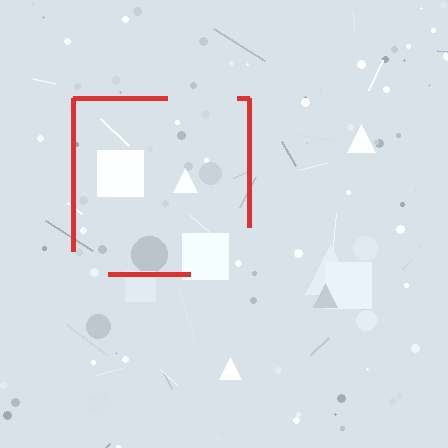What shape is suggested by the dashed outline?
The dashed outline suggests a square.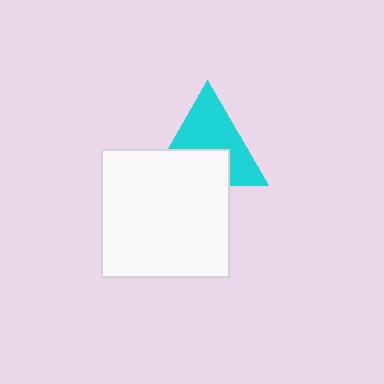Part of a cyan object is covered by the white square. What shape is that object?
It is a triangle.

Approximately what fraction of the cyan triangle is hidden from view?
Roughly 40% of the cyan triangle is hidden behind the white square.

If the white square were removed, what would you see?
You would see the complete cyan triangle.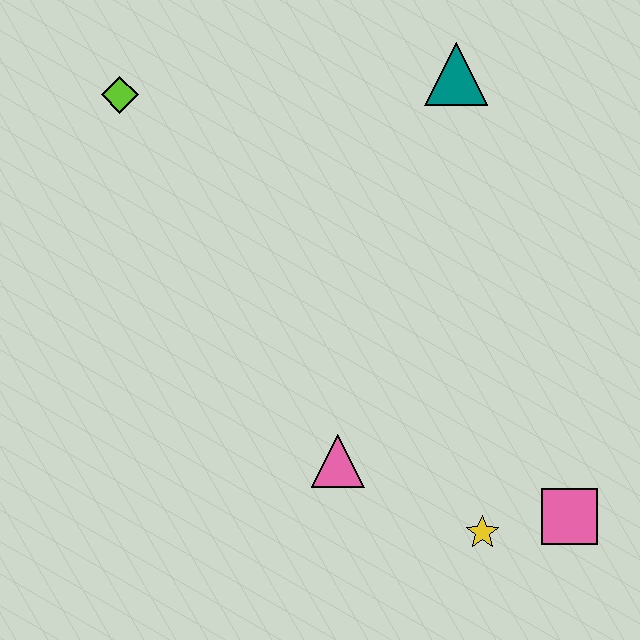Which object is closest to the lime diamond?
The teal triangle is closest to the lime diamond.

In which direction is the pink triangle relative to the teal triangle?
The pink triangle is below the teal triangle.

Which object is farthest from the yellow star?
The lime diamond is farthest from the yellow star.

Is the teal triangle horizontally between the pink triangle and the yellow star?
Yes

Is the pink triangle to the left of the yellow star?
Yes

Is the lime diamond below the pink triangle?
No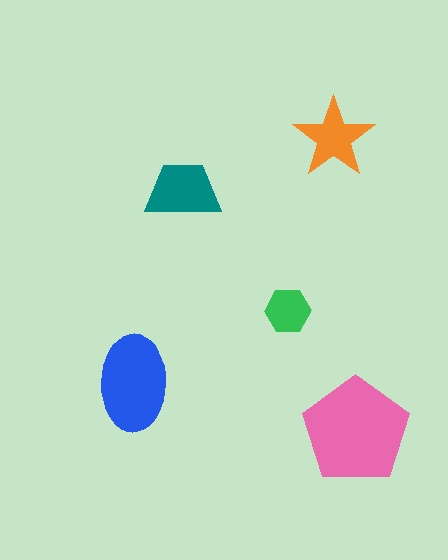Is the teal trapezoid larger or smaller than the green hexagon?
Larger.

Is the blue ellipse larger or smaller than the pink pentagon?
Smaller.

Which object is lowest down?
The pink pentagon is bottommost.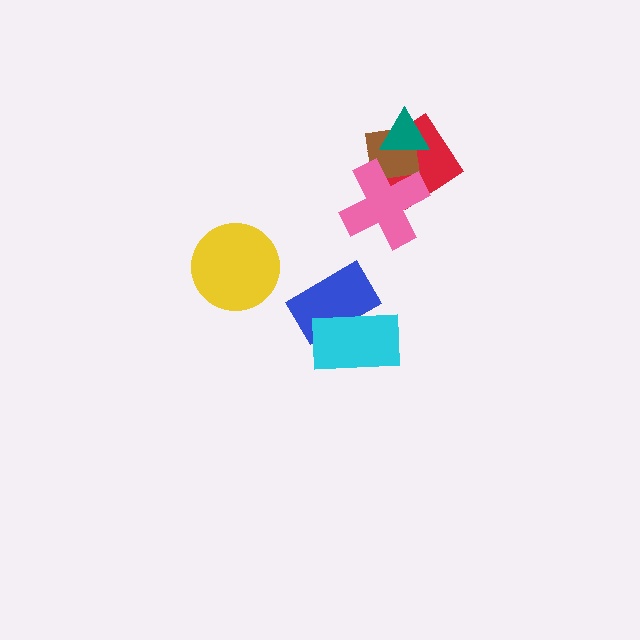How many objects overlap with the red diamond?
3 objects overlap with the red diamond.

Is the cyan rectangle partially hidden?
No, no other shape covers it.